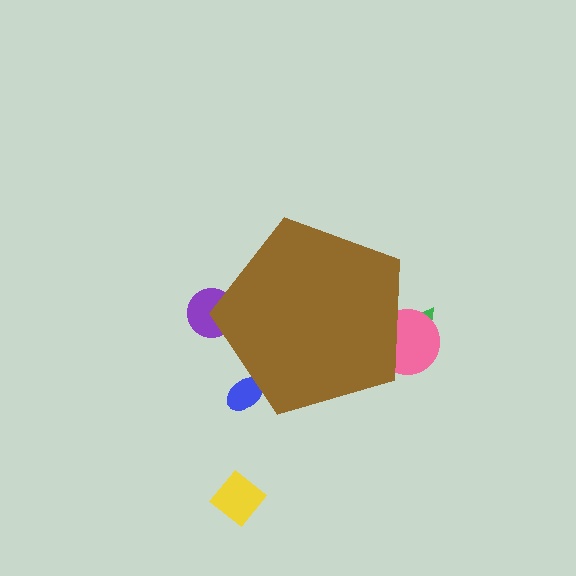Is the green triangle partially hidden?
Yes, the green triangle is partially hidden behind the brown pentagon.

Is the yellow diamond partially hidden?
No, the yellow diamond is fully visible.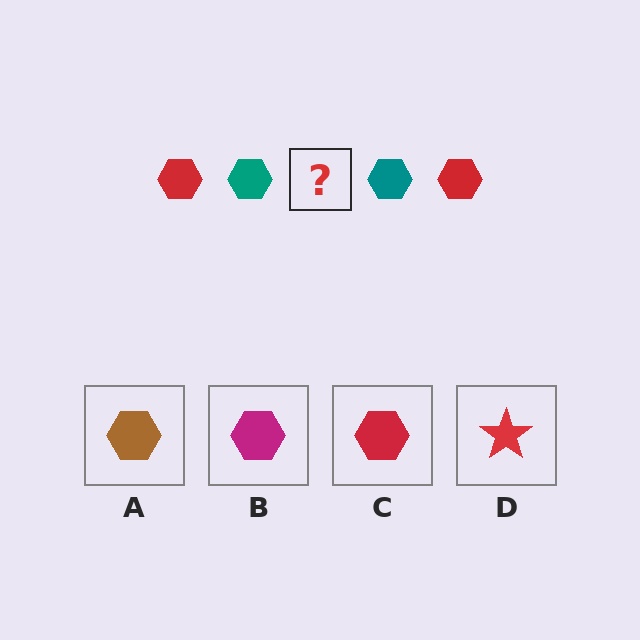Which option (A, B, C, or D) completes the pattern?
C.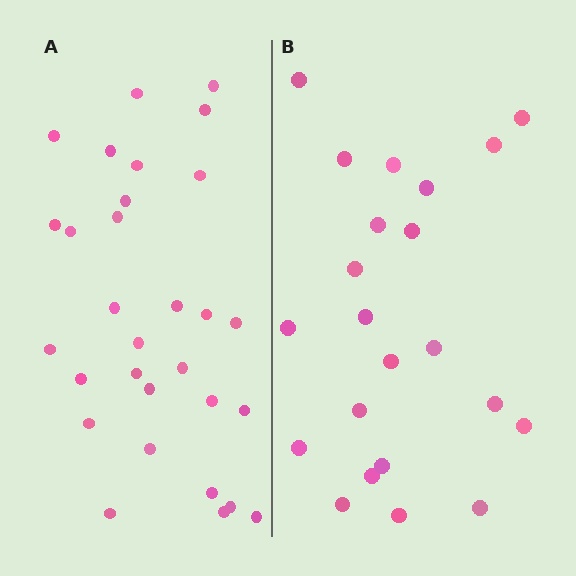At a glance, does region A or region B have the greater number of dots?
Region A (the left region) has more dots.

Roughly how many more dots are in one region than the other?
Region A has roughly 8 or so more dots than region B.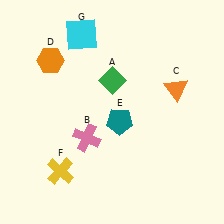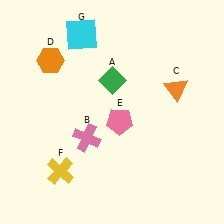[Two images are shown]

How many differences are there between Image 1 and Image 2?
There is 1 difference between the two images.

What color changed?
The pentagon (E) changed from teal in Image 1 to pink in Image 2.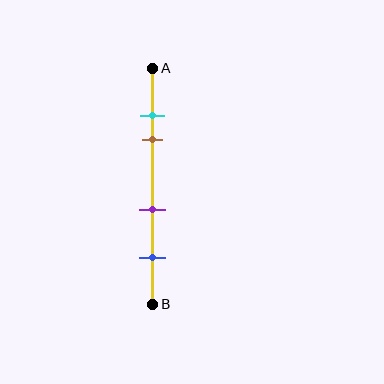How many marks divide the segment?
There are 4 marks dividing the segment.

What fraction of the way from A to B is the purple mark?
The purple mark is approximately 60% (0.6) of the way from A to B.